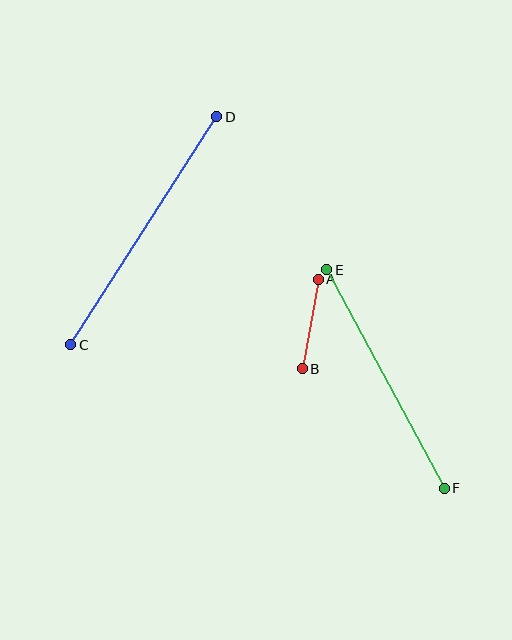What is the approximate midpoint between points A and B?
The midpoint is at approximately (310, 324) pixels.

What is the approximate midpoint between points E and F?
The midpoint is at approximately (386, 379) pixels.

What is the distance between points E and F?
The distance is approximately 248 pixels.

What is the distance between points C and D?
The distance is approximately 271 pixels.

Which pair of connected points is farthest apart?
Points C and D are farthest apart.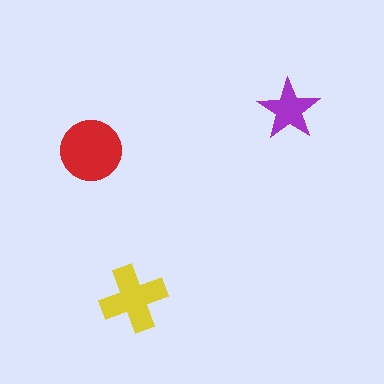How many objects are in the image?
There are 3 objects in the image.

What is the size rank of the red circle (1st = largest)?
1st.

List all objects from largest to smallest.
The red circle, the yellow cross, the purple star.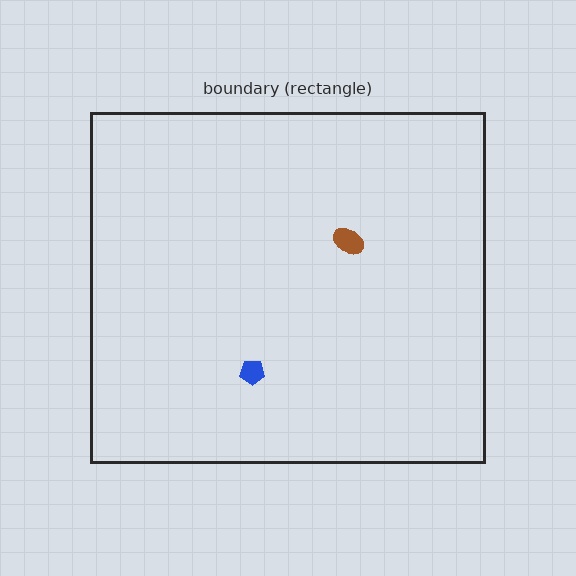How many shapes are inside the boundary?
2 inside, 0 outside.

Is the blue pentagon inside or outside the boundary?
Inside.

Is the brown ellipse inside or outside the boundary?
Inside.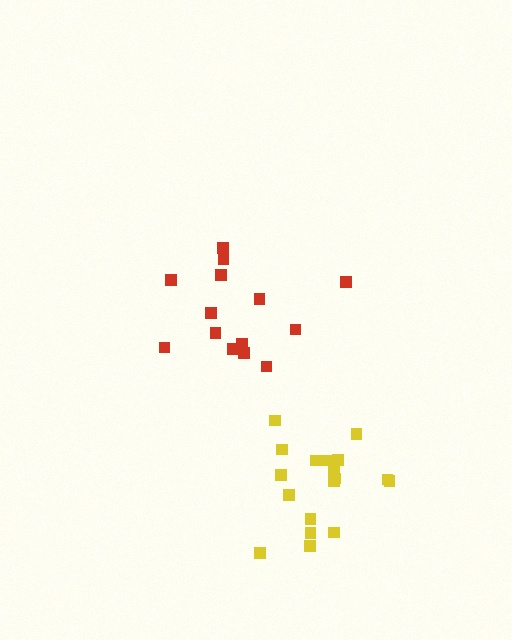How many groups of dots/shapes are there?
There are 2 groups.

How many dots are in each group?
Group 1: 18 dots, Group 2: 14 dots (32 total).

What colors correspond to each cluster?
The clusters are colored: yellow, red.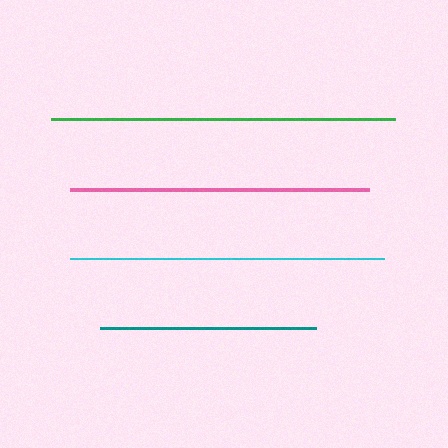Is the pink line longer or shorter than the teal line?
The pink line is longer than the teal line.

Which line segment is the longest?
The green line is the longest at approximately 344 pixels.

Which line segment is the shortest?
The teal line is the shortest at approximately 216 pixels.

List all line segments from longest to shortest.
From longest to shortest: green, cyan, pink, teal.